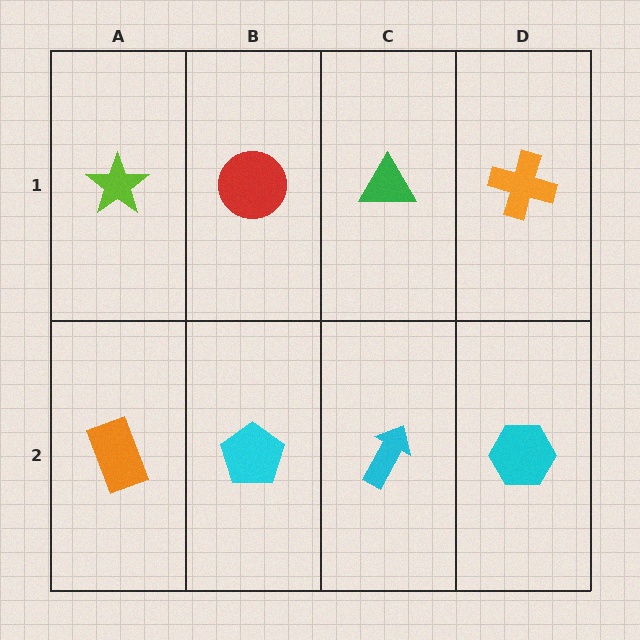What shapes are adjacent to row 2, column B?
A red circle (row 1, column B), an orange rectangle (row 2, column A), a cyan arrow (row 2, column C).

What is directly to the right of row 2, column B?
A cyan arrow.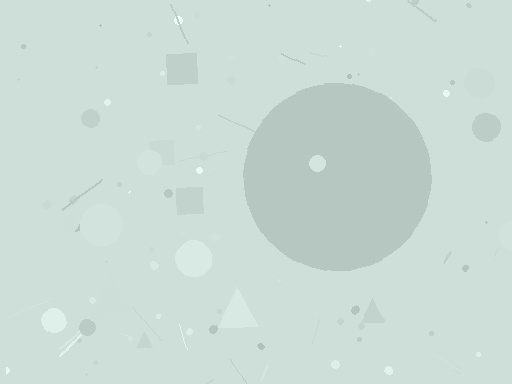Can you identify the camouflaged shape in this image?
The camouflaged shape is a circle.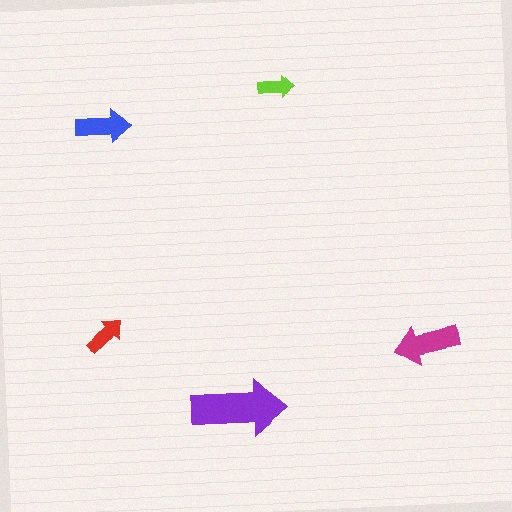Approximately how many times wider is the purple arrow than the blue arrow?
About 1.5 times wider.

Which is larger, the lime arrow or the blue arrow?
The blue one.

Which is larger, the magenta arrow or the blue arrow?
The magenta one.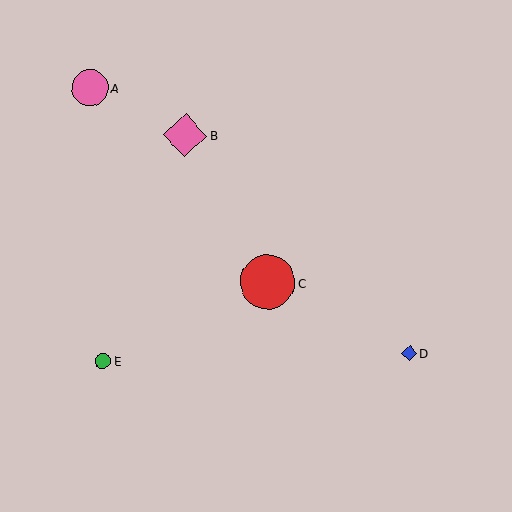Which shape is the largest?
The red circle (labeled C) is the largest.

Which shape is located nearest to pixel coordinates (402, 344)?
The blue diamond (labeled D) at (409, 353) is nearest to that location.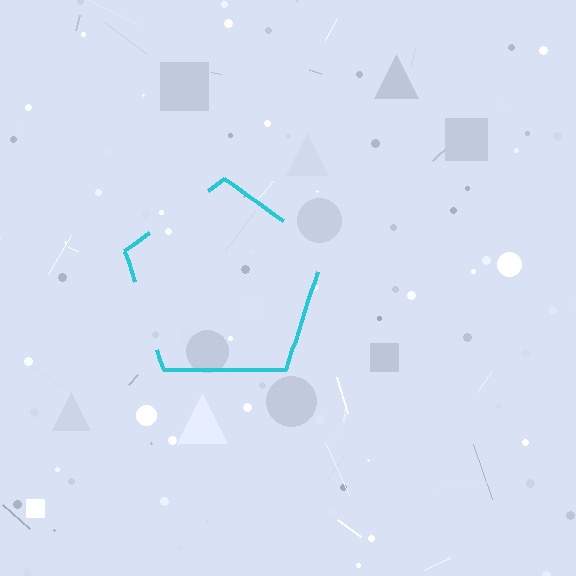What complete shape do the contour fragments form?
The contour fragments form a pentagon.